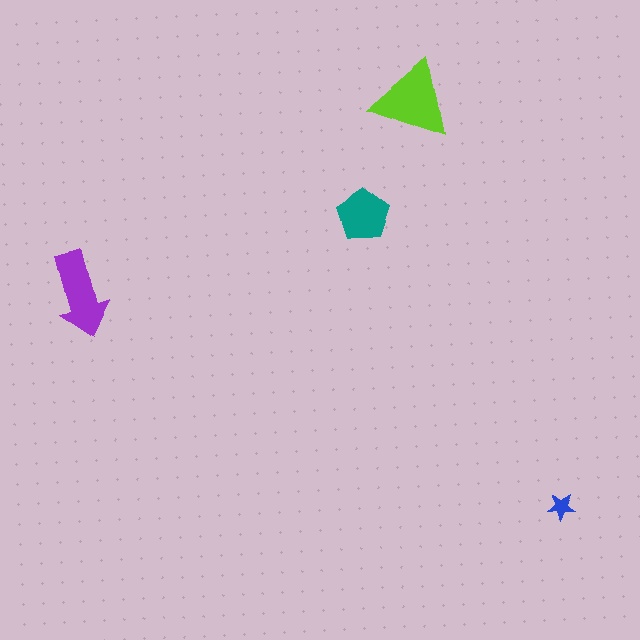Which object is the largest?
The lime triangle.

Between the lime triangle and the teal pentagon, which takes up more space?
The lime triangle.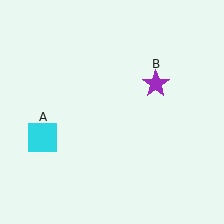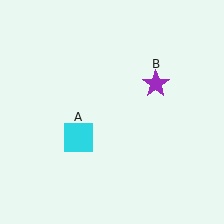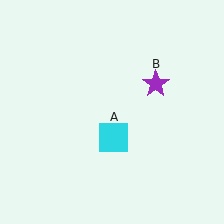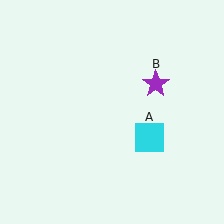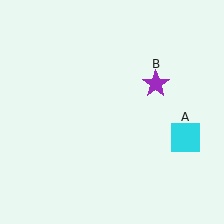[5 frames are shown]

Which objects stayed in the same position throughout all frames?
Purple star (object B) remained stationary.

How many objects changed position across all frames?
1 object changed position: cyan square (object A).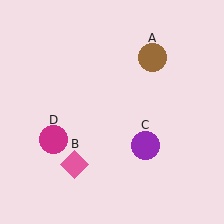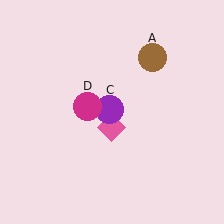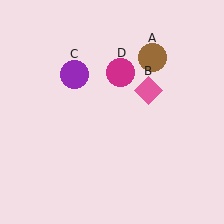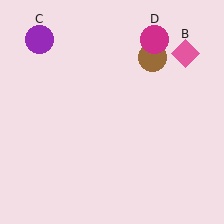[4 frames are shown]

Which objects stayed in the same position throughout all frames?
Brown circle (object A) remained stationary.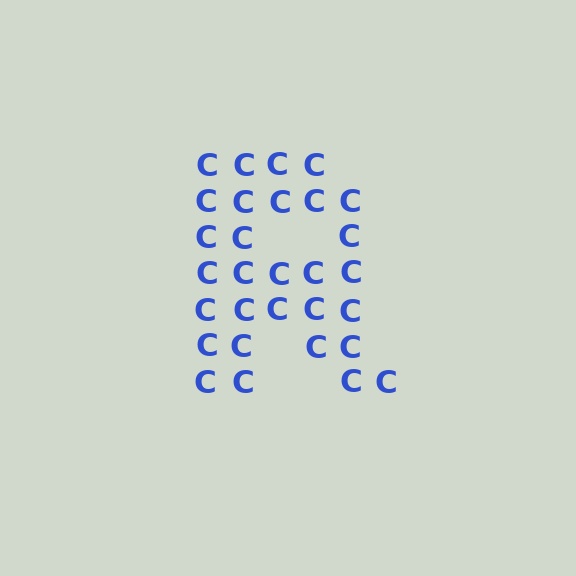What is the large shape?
The large shape is the letter R.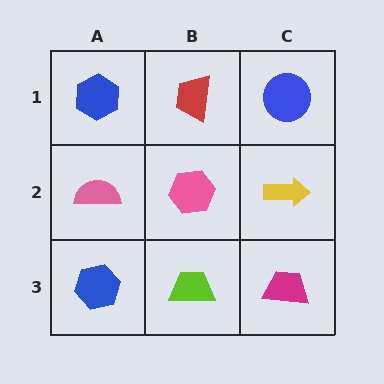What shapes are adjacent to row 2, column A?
A blue hexagon (row 1, column A), a blue hexagon (row 3, column A), a pink hexagon (row 2, column B).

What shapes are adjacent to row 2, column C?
A blue circle (row 1, column C), a magenta trapezoid (row 3, column C), a pink hexagon (row 2, column B).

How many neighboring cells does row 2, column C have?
3.